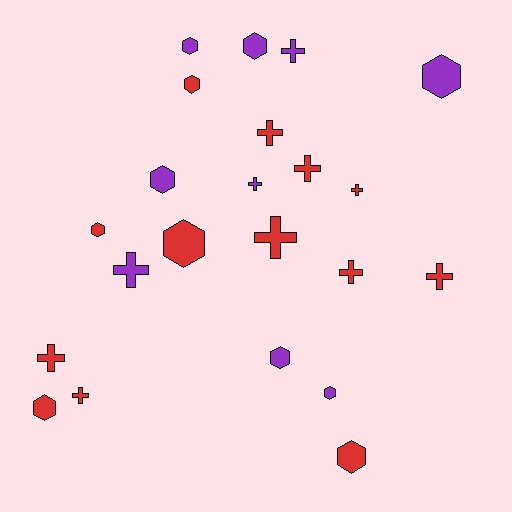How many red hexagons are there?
There are 5 red hexagons.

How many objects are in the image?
There are 22 objects.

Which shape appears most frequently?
Hexagon, with 11 objects.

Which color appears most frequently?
Red, with 13 objects.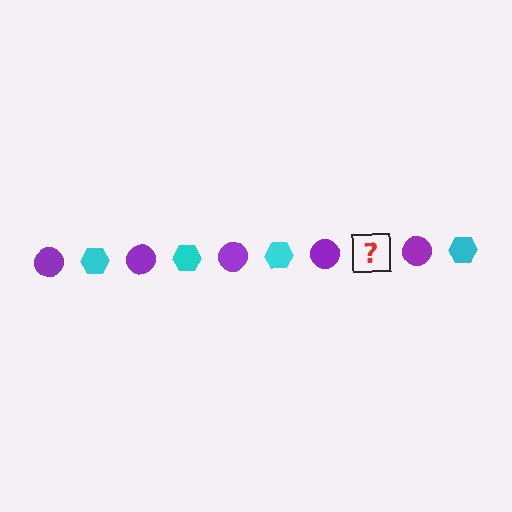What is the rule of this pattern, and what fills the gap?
The rule is that the pattern alternates between purple circle and cyan hexagon. The gap should be filled with a cyan hexagon.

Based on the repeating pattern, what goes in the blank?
The blank should be a cyan hexagon.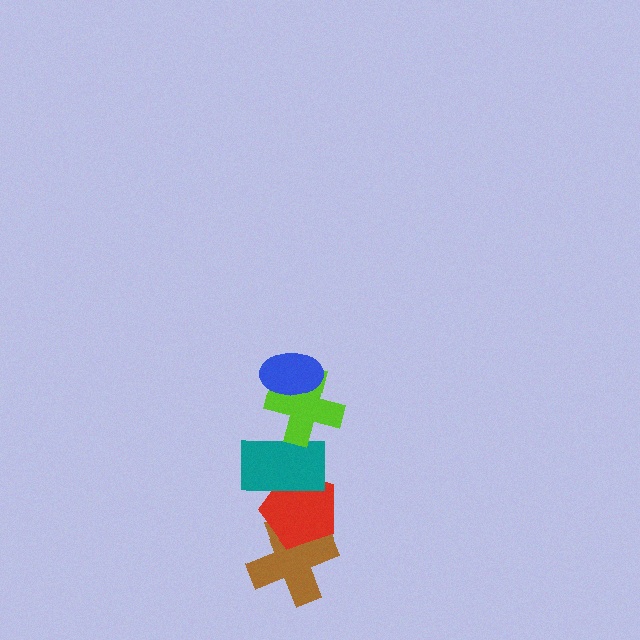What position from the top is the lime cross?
The lime cross is 2nd from the top.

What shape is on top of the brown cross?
The red pentagon is on top of the brown cross.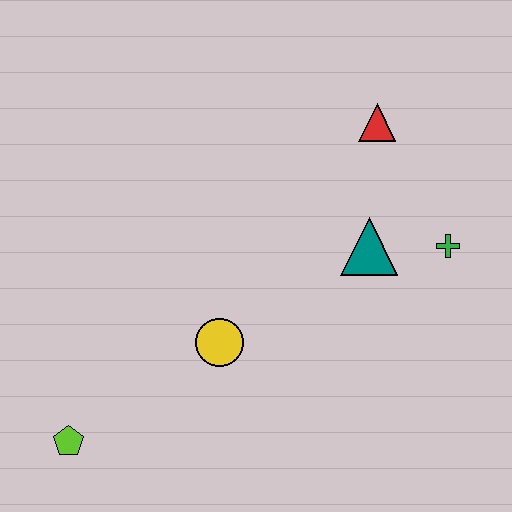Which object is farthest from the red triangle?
The lime pentagon is farthest from the red triangle.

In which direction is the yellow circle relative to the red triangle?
The yellow circle is below the red triangle.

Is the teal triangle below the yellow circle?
No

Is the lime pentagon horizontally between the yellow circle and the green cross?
No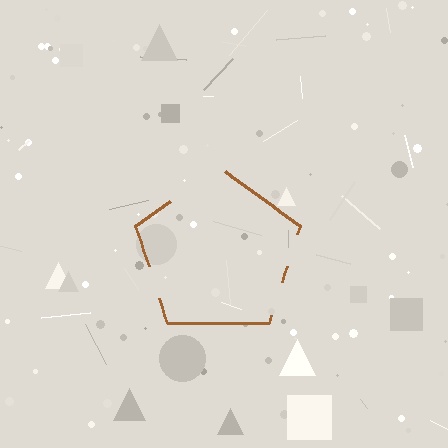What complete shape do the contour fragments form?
The contour fragments form a pentagon.